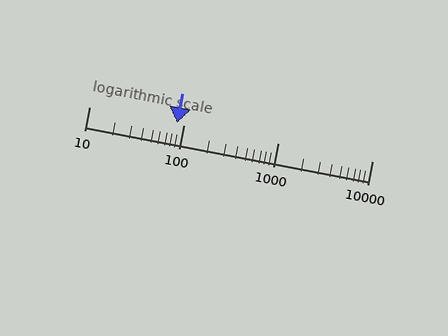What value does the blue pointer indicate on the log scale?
The pointer indicates approximately 86.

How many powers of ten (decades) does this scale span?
The scale spans 3 decades, from 10 to 10000.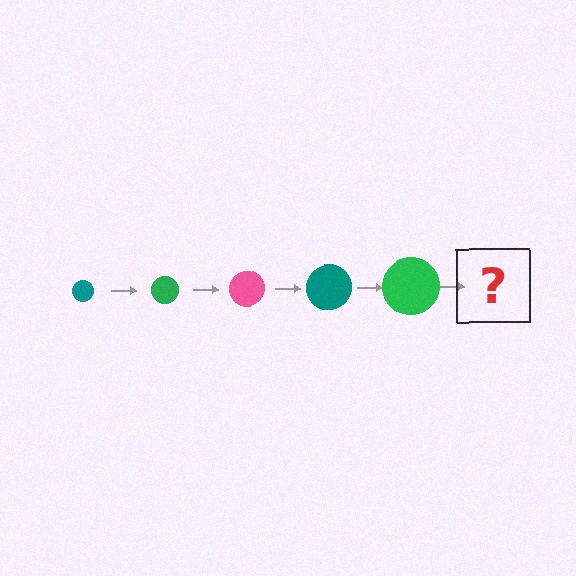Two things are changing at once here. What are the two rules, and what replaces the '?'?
The two rules are that the circle grows larger each step and the color cycles through teal, green, and pink. The '?' should be a pink circle, larger than the previous one.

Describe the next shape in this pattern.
It should be a pink circle, larger than the previous one.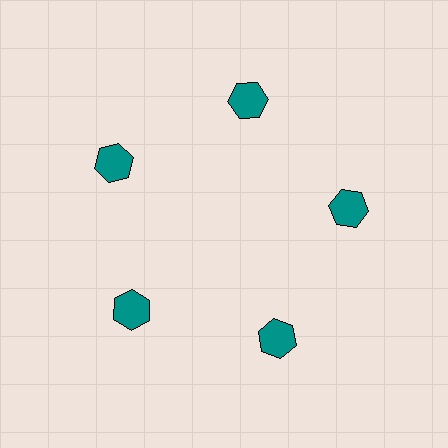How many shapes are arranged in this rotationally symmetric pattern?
There are 5 shapes, arranged in 5 groups of 1.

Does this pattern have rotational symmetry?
Yes, this pattern has 5-fold rotational symmetry. It looks the same after rotating 72 degrees around the center.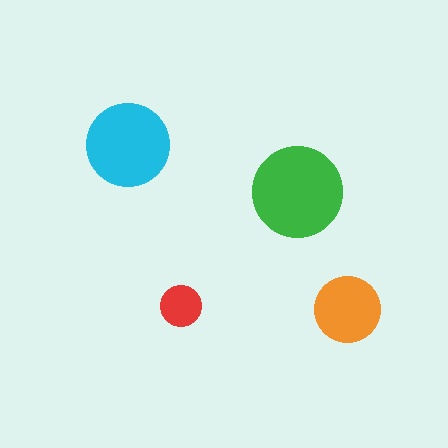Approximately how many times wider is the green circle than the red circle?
About 2 times wider.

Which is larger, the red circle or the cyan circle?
The cyan one.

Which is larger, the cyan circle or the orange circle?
The cyan one.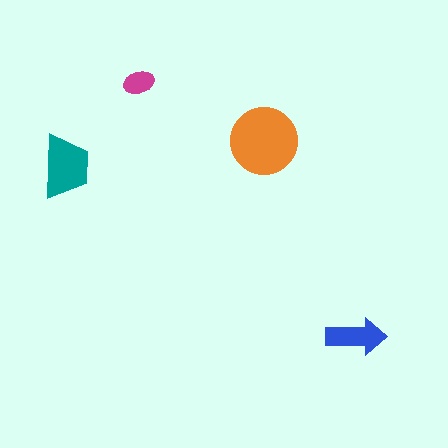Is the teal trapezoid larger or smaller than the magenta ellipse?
Larger.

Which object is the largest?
The orange circle.